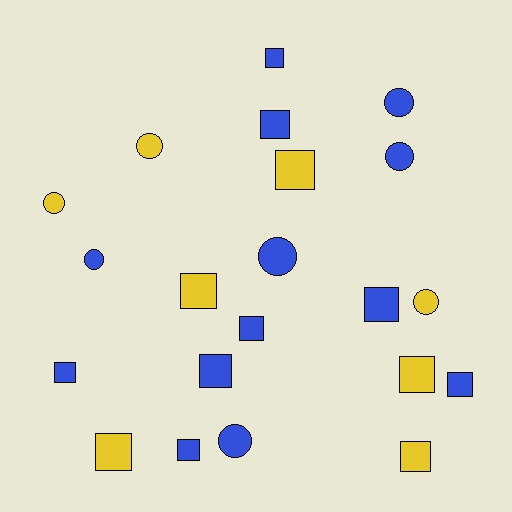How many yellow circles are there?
There are 3 yellow circles.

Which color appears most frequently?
Blue, with 13 objects.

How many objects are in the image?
There are 21 objects.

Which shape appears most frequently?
Square, with 13 objects.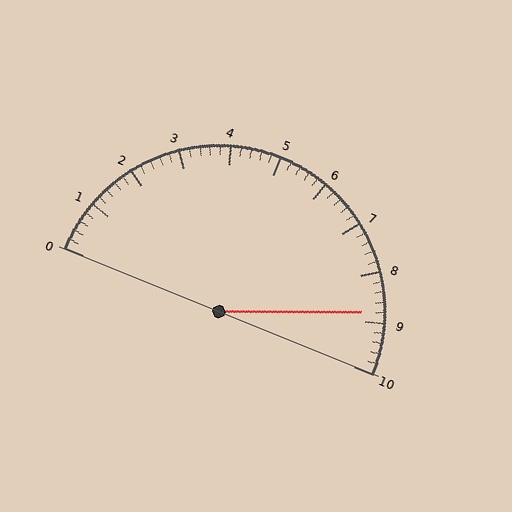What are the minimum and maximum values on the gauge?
The gauge ranges from 0 to 10.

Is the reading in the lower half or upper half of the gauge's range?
The reading is in the upper half of the range (0 to 10).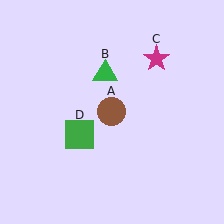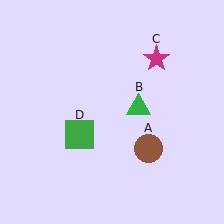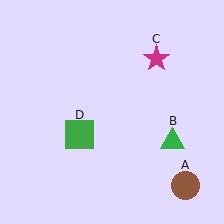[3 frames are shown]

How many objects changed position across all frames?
2 objects changed position: brown circle (object A), green triangle (object B).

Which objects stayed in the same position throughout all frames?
Magenta star (object C) and green square (object D) remained stationary.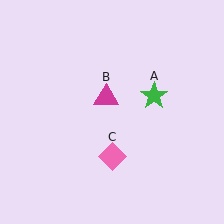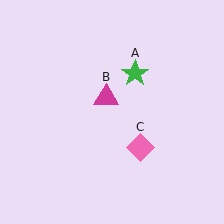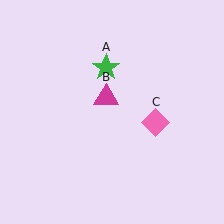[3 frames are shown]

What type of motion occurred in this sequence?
The green star (object A), pink diamond (object C) rotated counterclockwise around the center of the scene.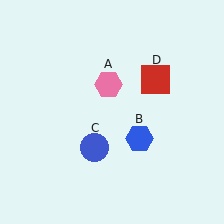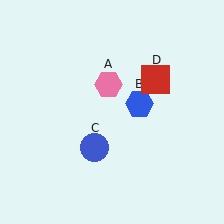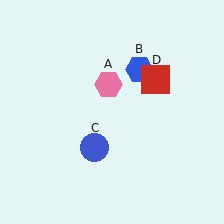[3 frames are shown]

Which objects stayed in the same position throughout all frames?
Pink hexagon (object A) and blue circle (object C) and red square (object D) remained stationary.